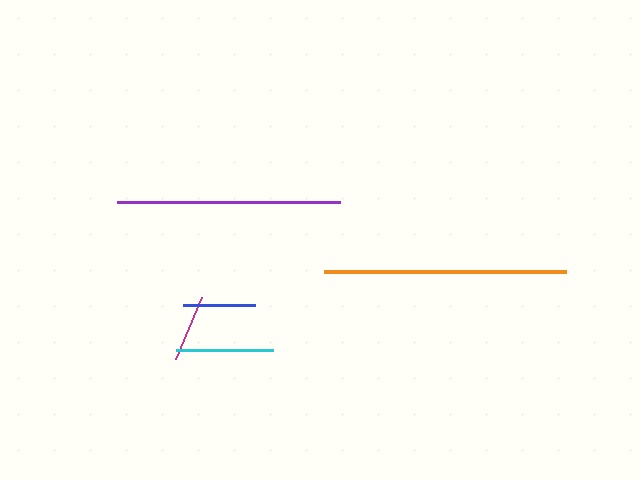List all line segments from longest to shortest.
From longest to shortest: orange, purple, cyan, blue, magenta.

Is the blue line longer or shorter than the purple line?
The purple line is longer than the blue line.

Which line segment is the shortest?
The magenta line is the shortest at approximately 67 pixels.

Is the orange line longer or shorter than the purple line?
The orange line is longer than the purple line.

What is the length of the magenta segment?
The magenta segment is approximately 67 pixels long.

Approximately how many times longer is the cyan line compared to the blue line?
The cyan line is approximately 1.3 times the length of the blue line.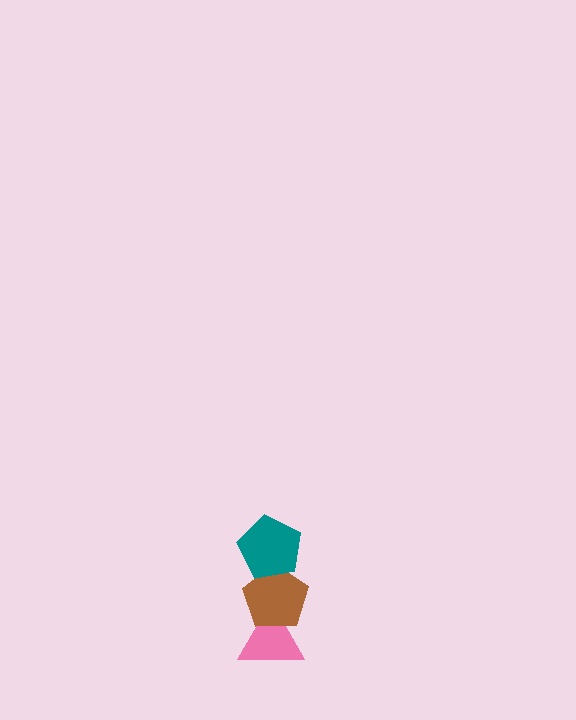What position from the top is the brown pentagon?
The brown pentagon is 2nd from the top.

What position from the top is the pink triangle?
The pink triangle is 3rd from the top.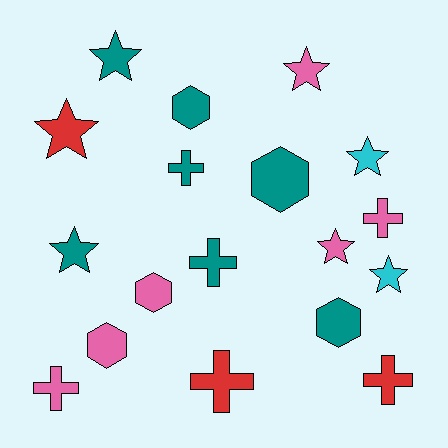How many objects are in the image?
There are 18 objects.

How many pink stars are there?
There are 2 pink stars.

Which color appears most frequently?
Teal, with 7 objects.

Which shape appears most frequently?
Star, with 7 objects.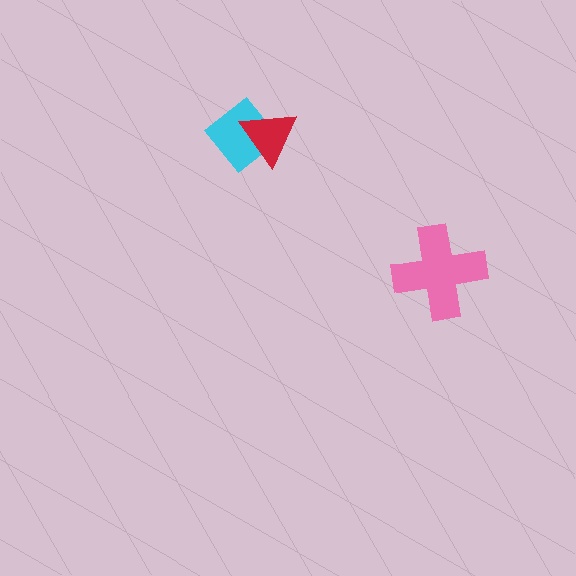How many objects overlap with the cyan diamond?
1 object overlaps with the cyan diamond.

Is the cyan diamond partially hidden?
Yes, it is partially covered by another shape.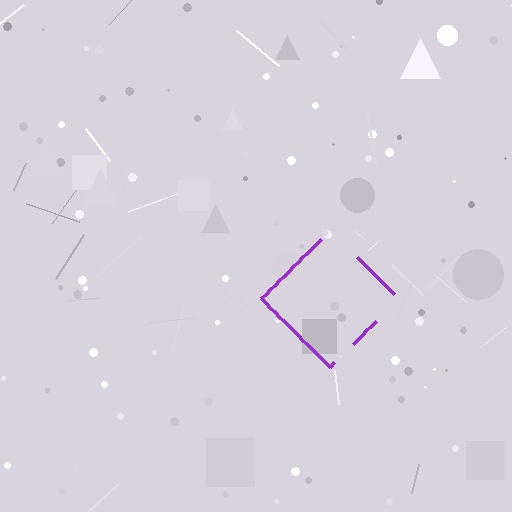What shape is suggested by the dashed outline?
The dashed outline suggests a diamond.